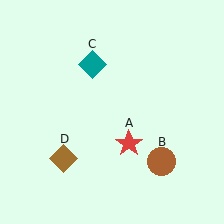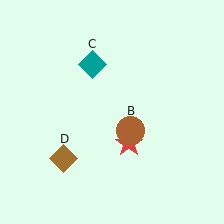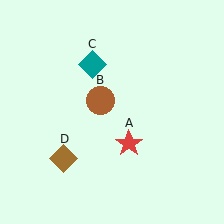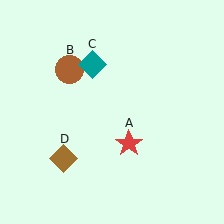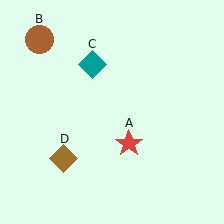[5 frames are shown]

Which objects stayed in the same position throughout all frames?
Red star (object A) and teal diamond (object C) and brown diamond (object D) remained stationary.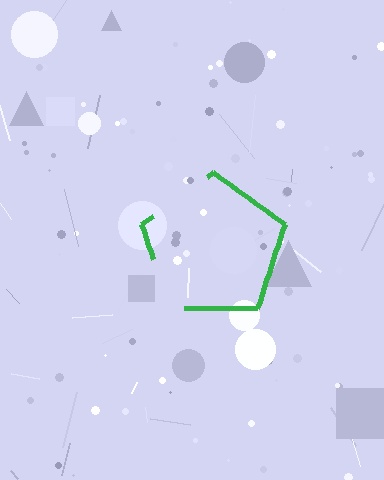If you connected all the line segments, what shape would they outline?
They would outline a pentagon.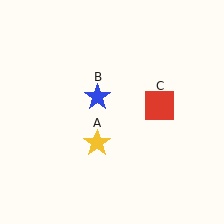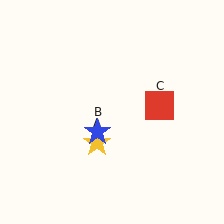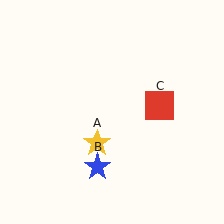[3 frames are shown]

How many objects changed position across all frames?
1 object changed position: blue star (object B).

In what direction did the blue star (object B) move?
The blue star (object B) moved down.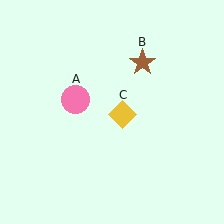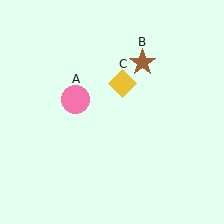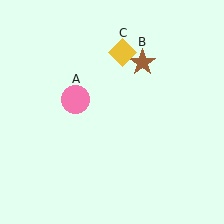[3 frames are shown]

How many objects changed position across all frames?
1 object changed position: yellow diamond (object C).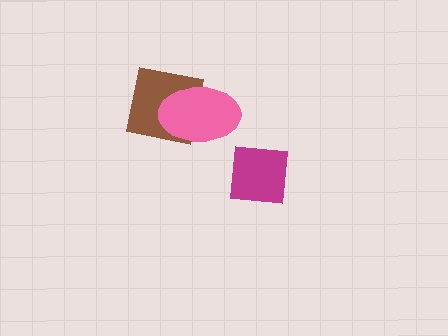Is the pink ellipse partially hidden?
No, no other shape covers it.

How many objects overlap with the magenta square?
0 objects overlap with the magenta square.